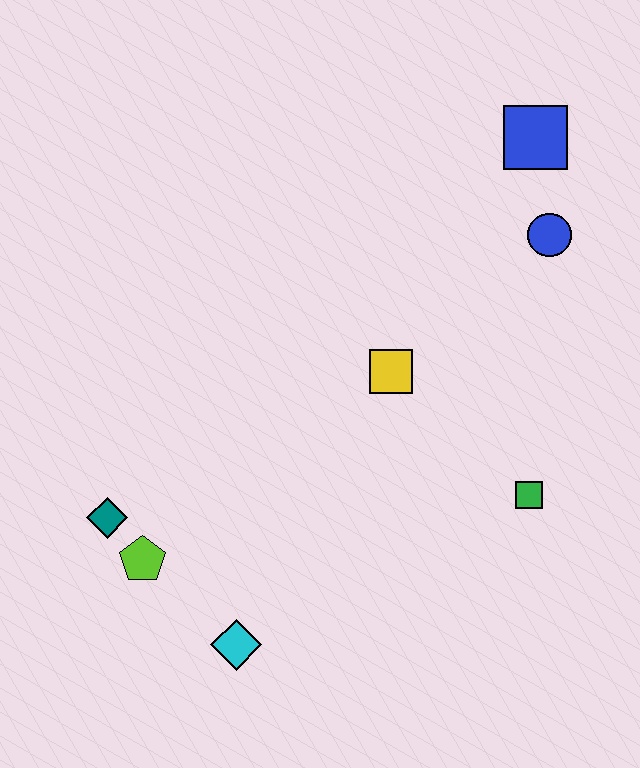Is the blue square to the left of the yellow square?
No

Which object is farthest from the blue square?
The cyan diamond is farthest from the blue square.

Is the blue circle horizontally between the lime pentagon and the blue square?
No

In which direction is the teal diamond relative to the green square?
The teal diamond is to the left of the green square.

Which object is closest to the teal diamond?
The lime pentagon is closest to the teal diamond.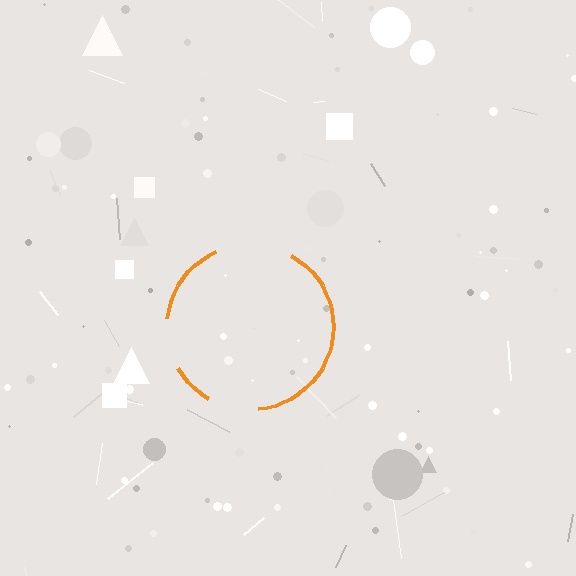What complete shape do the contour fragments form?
The contour fragments form a circle.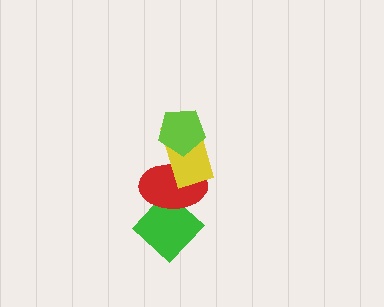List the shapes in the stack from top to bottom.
From top to bottom: the lime pentagon, the yellow rectangle, the red ellipse, the green diamond.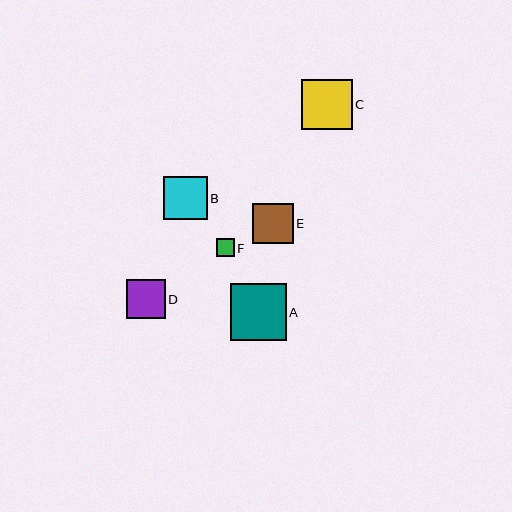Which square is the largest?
Square A is the largest with a size of approximately 56 pixels.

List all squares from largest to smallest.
From largest to smallest: A, C, B, E, D, F.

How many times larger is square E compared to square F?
Square E is approximately 2.3 times the size of square F.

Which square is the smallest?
Square F is the smallest with a size of approximately 17 pixels.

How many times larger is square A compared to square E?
Square A is approximately 1.4 times the size of square E.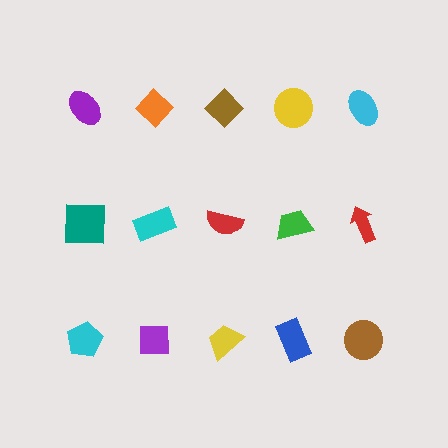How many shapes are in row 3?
5 shapes.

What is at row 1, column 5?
A cyan ellipse.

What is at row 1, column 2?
An orange diamond.